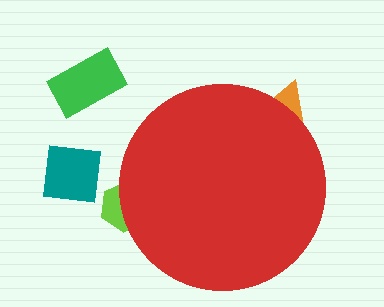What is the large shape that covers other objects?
A red circle.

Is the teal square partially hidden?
No, the teal square is fully visible.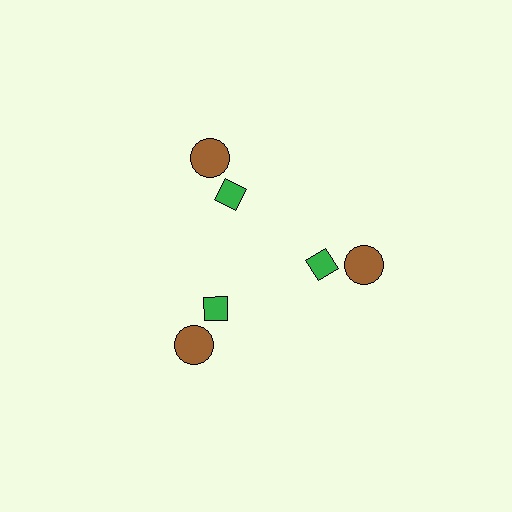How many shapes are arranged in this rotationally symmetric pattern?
There are 6 shapes, arranged in 3 groups of 2.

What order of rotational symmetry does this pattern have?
This pattern has 3-fold rotational symmetry.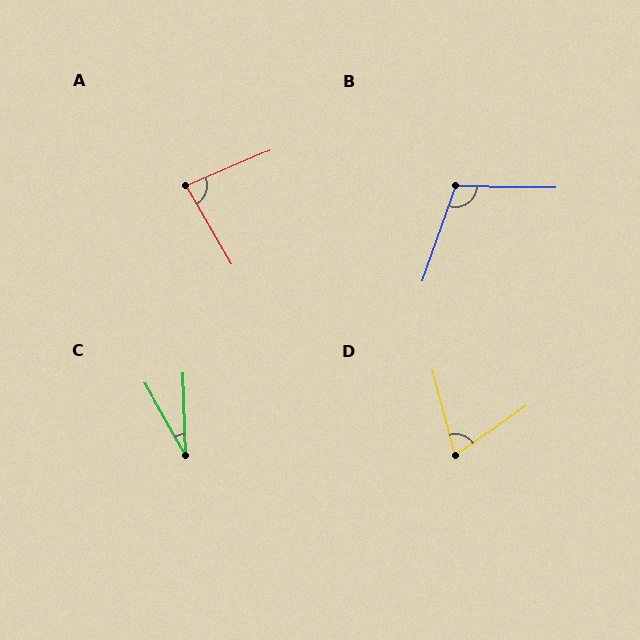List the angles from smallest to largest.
C (27°), D (69°), A (83°), B (109°).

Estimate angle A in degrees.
Approximately 83 degrees.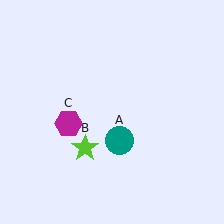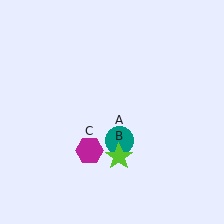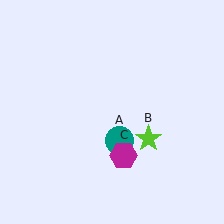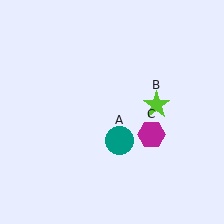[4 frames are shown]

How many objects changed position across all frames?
2 objects changed position: lime star (object B), magenta hexagon (object C).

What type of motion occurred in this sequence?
The lime star (object B), magenta hexagon (object C) rotated counterclockwise around the center of the scene.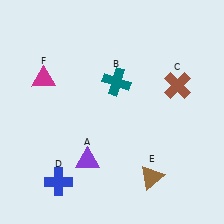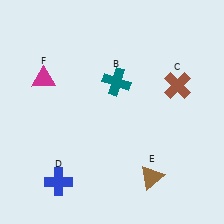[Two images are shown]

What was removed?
The purple triangle (A) was removed in Image 2.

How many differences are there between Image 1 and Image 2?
There is 1 difference between the two images.